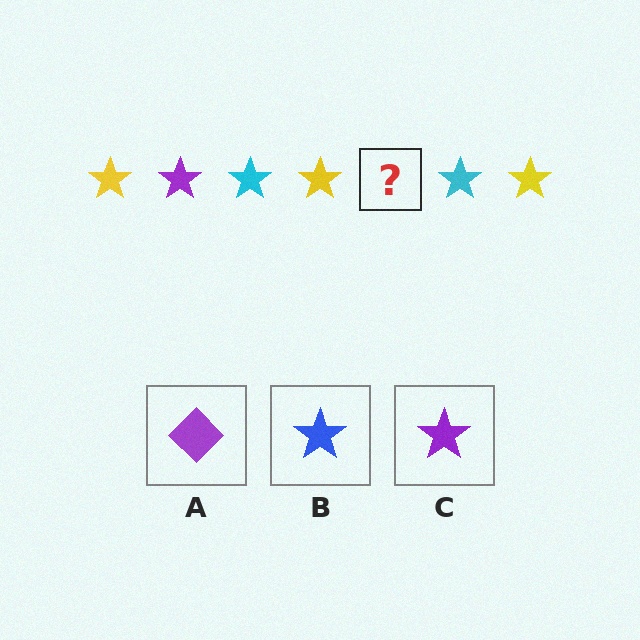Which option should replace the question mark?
Option C.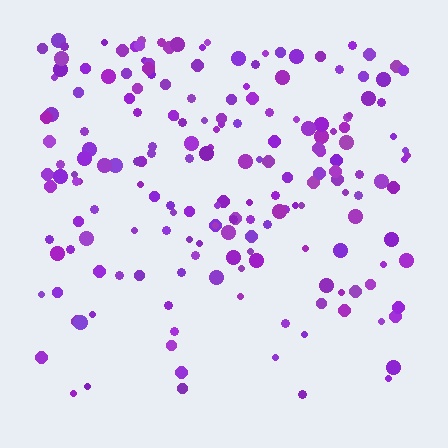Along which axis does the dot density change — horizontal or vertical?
Vertical.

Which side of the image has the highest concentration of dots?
The top.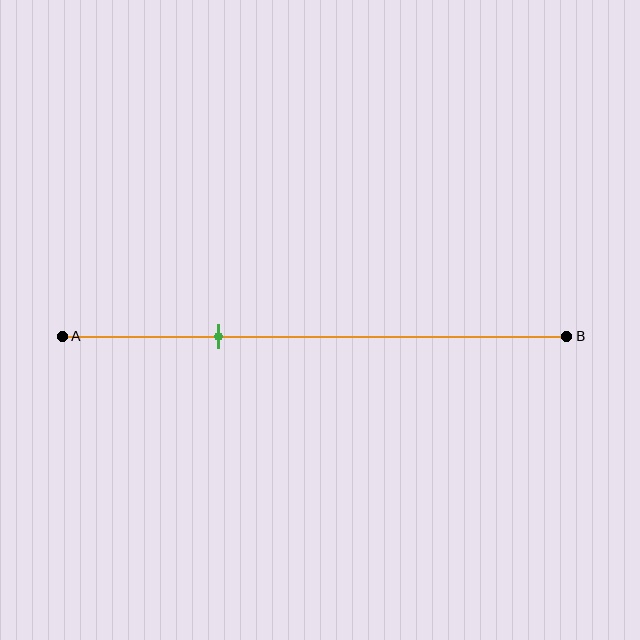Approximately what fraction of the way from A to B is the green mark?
The green mark is approximately 30% of the way from A to B.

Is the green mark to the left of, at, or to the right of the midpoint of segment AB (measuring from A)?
The green mark is to the left of the midpoint of segment AB.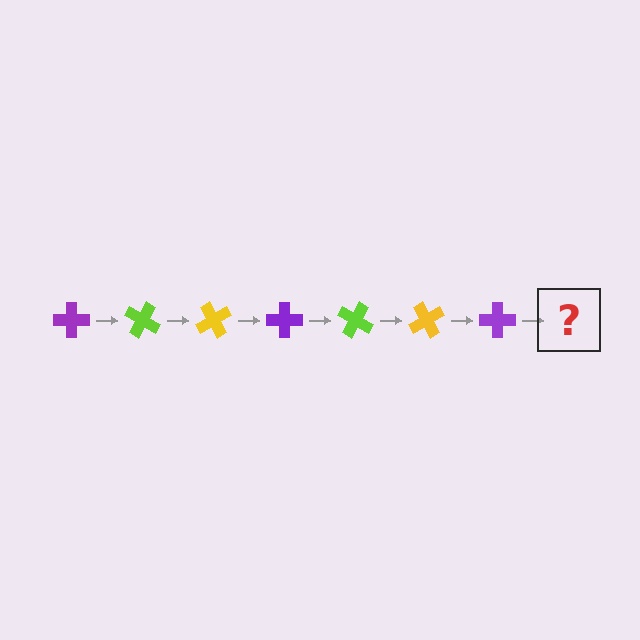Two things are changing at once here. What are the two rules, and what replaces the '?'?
The two rules are that it rotates 30 degrees each step and the color cycles through purple, lime, and yellow. The '?' should be a lime cross, rotated 210 degrees from the start.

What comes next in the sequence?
The next element should be a lime cross, rotated 210 degrees from the start.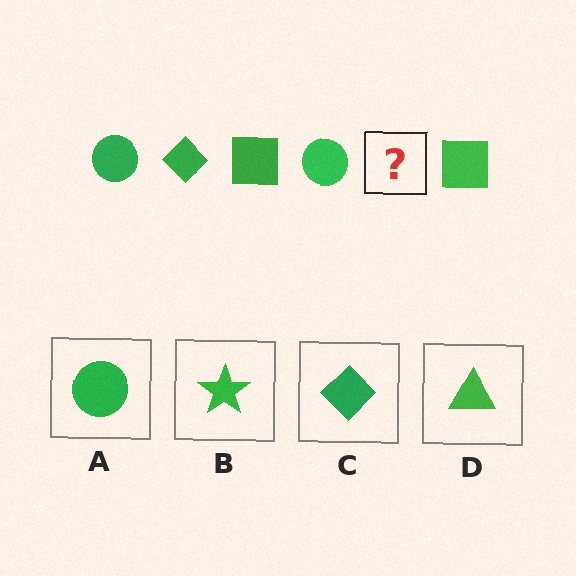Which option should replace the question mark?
Option C.